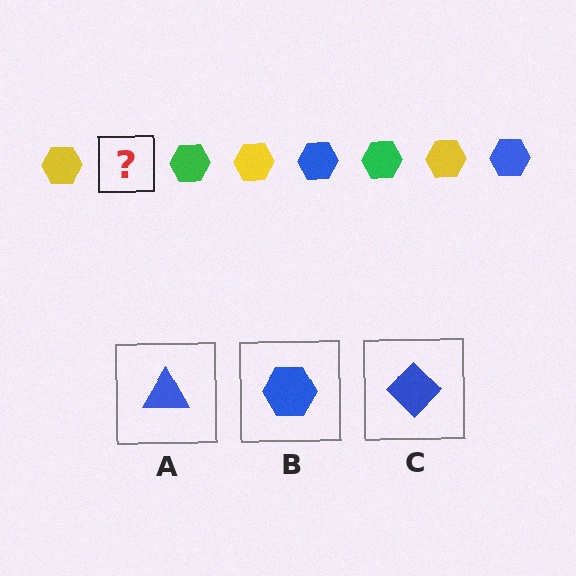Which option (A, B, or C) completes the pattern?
B.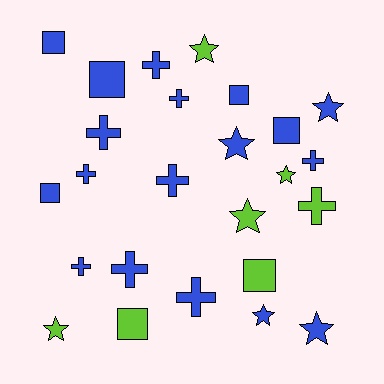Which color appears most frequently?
Blue, with 18 objects.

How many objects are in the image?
There are 25 objects.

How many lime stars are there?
There are 4 lime stars.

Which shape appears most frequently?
Cross, with 10 objects.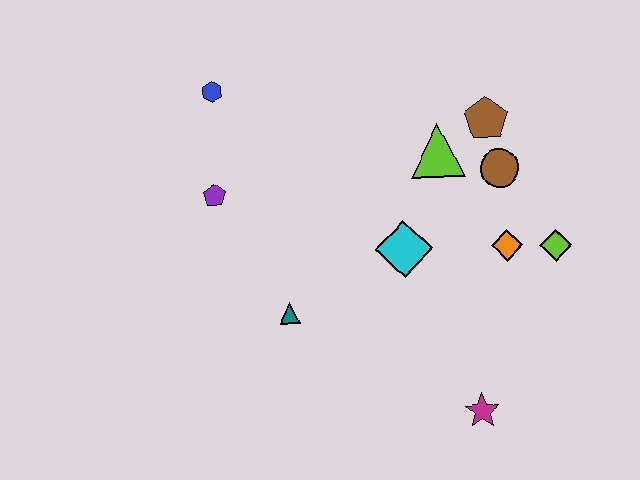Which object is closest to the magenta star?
The orange diamond is closest to the magenta star.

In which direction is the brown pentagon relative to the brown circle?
The brown pentagon is above the brown circle.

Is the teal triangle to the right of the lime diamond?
No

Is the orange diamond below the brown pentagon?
Yes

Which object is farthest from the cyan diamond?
The blue hexagon is farthest from the cyan diamond.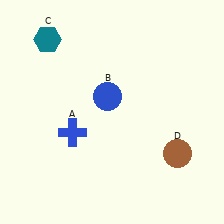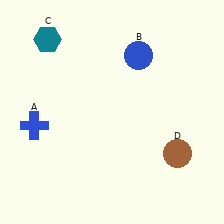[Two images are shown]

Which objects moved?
The objects that moved are: the blue cross (A), the blue circle (B).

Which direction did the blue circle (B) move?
The blue circle (B) moved up.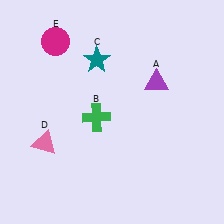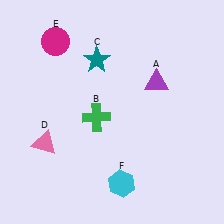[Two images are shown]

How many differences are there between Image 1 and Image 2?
There is 1 difference between the two images.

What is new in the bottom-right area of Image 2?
A cyan hexagon (F) was added in the bottom-right area of Image 2.